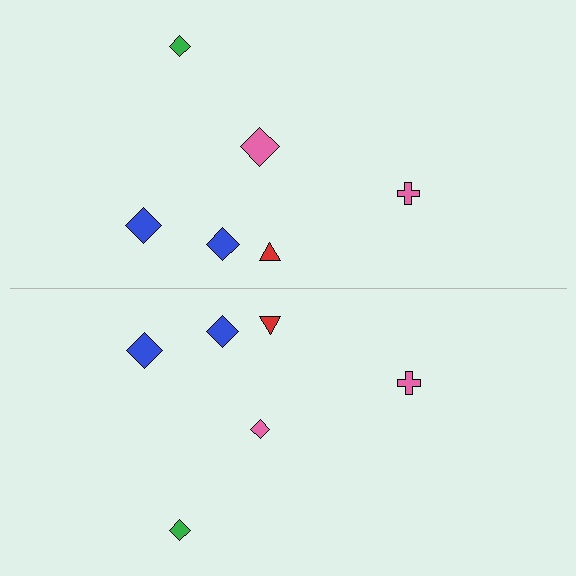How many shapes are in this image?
There are 12 shapes in this image.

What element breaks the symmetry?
The pink diamond on the bottom side has a different size than its mirror counterpart.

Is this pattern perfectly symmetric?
No, the pattern is not perfectly symmetric. The pink diamond on the bottom side has a different size than its mirror counterpart.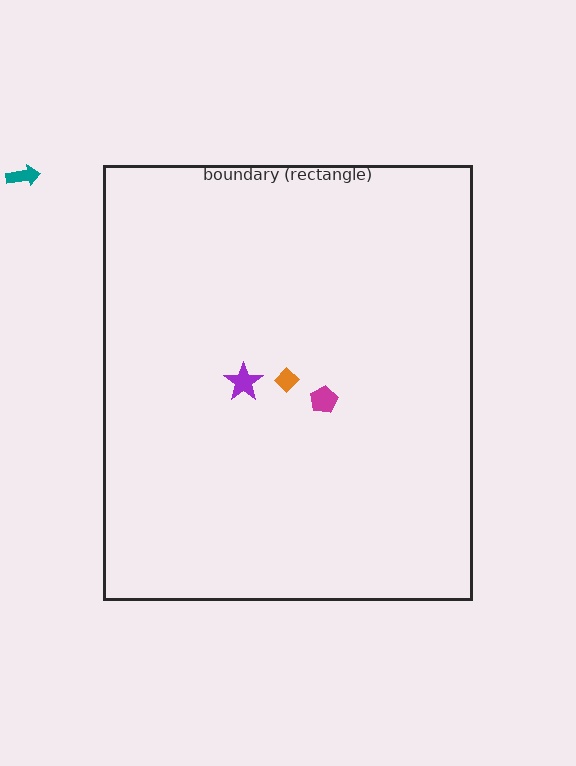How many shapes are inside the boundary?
3 inside, 1 outside.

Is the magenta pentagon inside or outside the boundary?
Inside.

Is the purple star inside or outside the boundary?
Inside.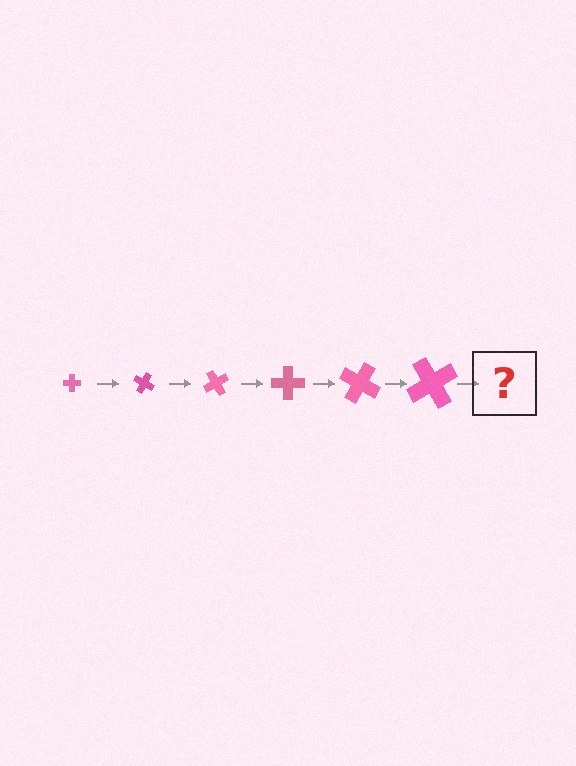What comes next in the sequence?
The next element should be a cross, larger than the previous one and rotated 180 degrees from the start.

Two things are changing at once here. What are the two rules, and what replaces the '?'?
The two rules are that the cross grows larger each step and it rotates 30 degrees each step. The '?' should be a cross, larger than the previous one and rotated 180 degrees from the start.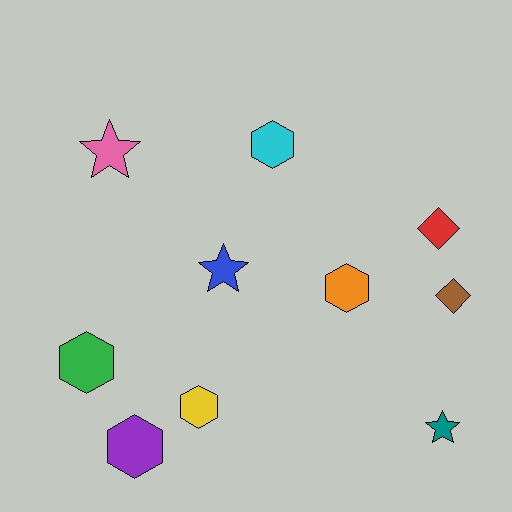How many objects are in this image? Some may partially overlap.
There are 10 objects.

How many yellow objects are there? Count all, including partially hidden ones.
There is 1 yellow object.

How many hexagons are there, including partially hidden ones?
There are 5 hexagons.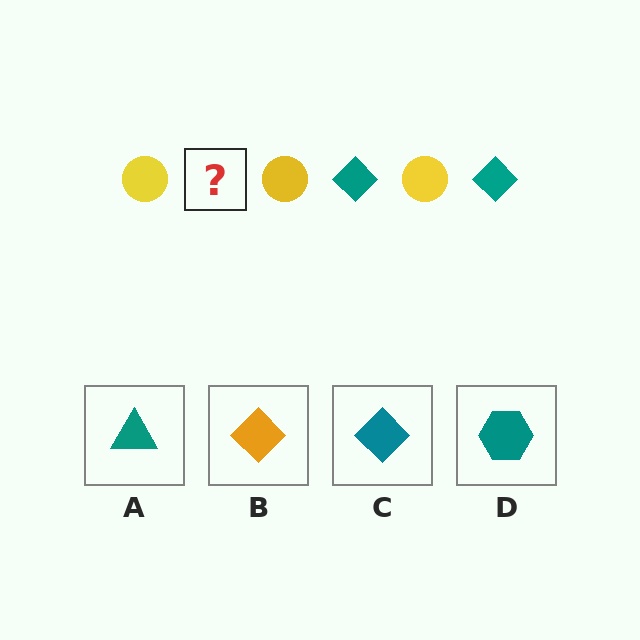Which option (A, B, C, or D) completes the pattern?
C.